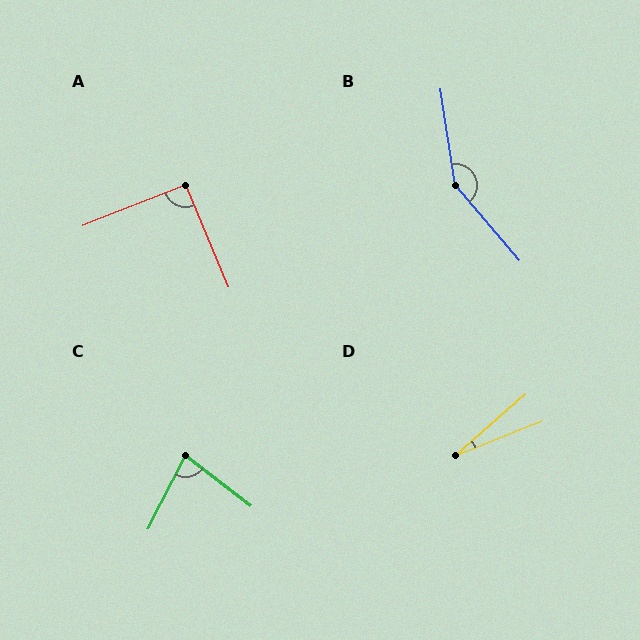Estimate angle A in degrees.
Approximately 92 degrees.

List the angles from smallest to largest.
D (19°), C (79°), A (92°), B (148°).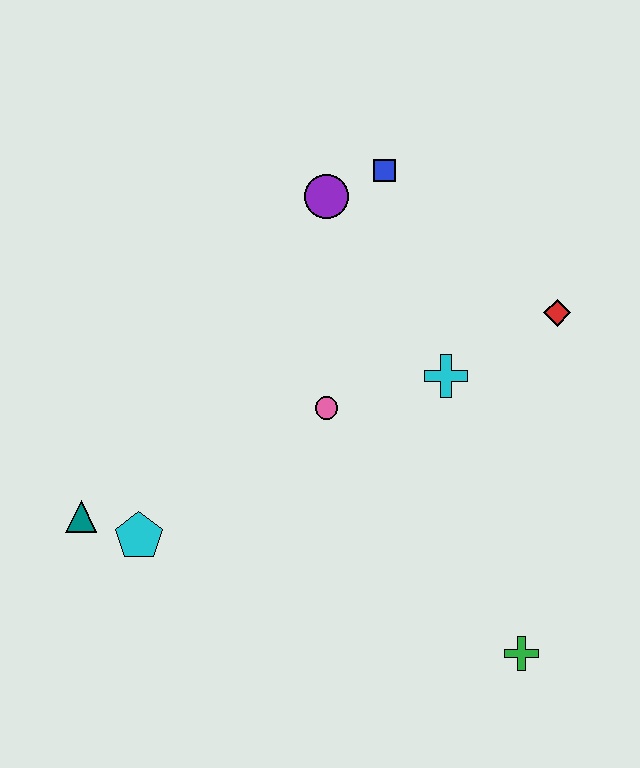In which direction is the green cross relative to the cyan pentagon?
The green cross is to the right of the cyan pentagon.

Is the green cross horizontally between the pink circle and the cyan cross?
No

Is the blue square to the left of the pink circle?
No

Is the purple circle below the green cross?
No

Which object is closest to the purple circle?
The blue square is closest to the purple circle.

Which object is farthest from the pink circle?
The green cross is farthest from the pink circle.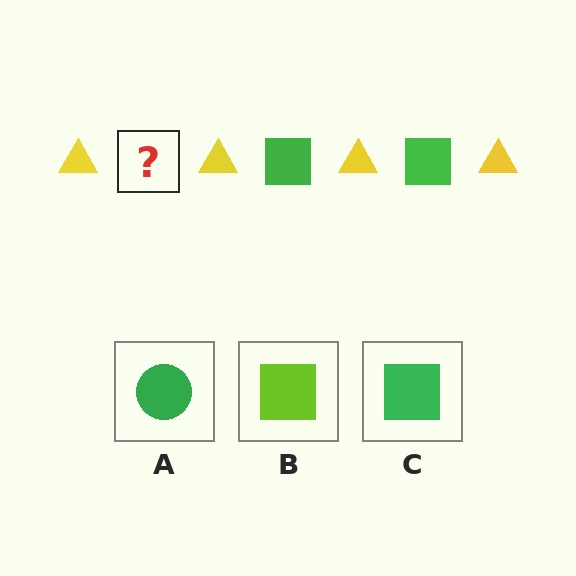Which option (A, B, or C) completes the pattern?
C.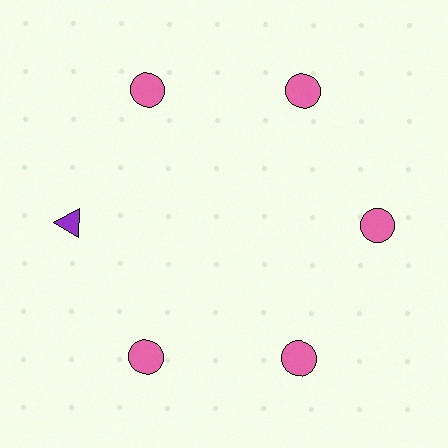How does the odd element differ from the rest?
It differs in both color (purple instead of pink) and shape (triangle instead of circle).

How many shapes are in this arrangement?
There are 6 shapes arranged in a ring pattern.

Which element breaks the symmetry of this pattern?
The purple triangle at roughly the 9 o'clock position breaks the symmetry. All other shapes are pink circles.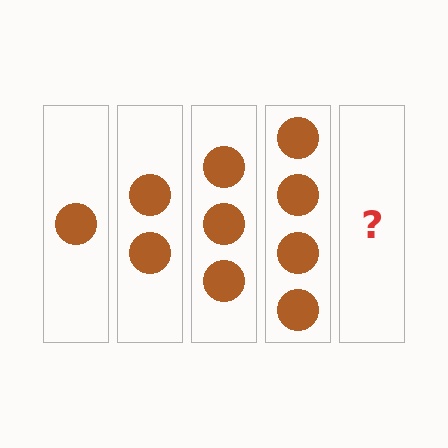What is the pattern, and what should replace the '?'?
The pattern is that each step adds one more circle. The '?' should be 5 circles.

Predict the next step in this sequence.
The next step is 5 circles.